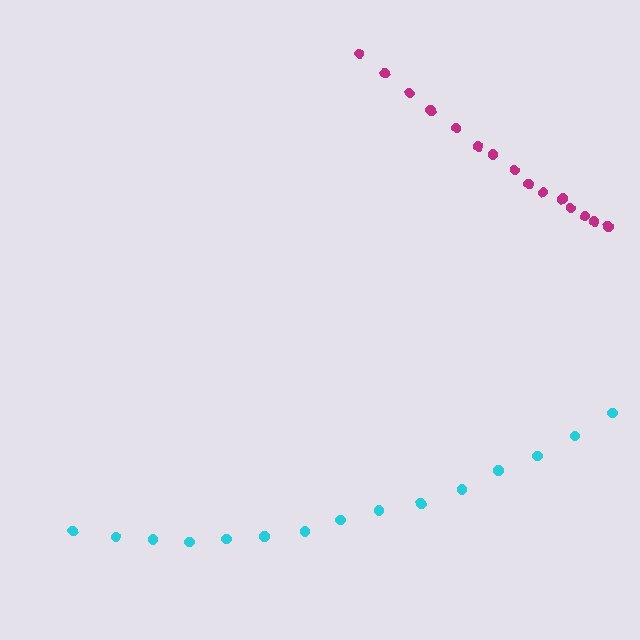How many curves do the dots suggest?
There are 2 distinct paths.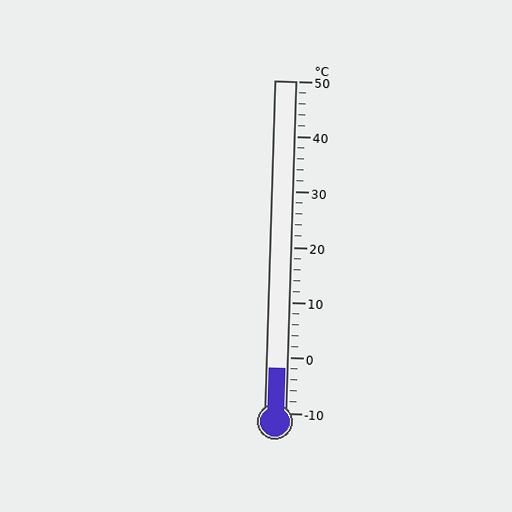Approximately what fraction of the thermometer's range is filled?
The thermometer is filled to approximately 15% of its range.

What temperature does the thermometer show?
The thermometer shows approximately -2°C.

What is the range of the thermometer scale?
The thermometer scale ranges from -10°C to 50°C.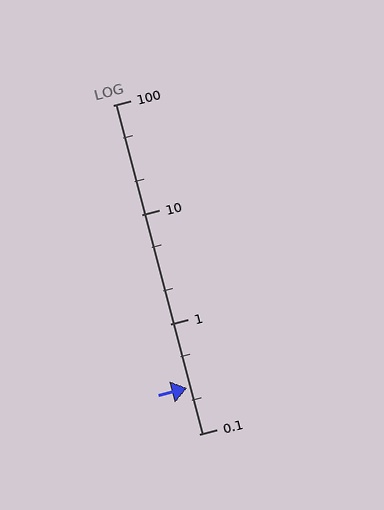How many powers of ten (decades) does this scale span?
The scale spans 3 decades, from 0.1 to 100.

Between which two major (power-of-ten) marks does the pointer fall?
The pointer is between 0.1 and 1.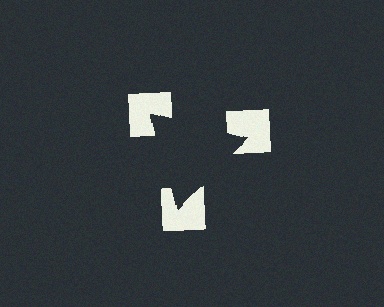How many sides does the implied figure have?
3 sides.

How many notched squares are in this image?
There are 3 — one at each vertex of the illusory triangle.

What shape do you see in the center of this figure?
An illusory triangle — its edges are inferred from the aligned wedge cuts in the notched squares, not physically drawn.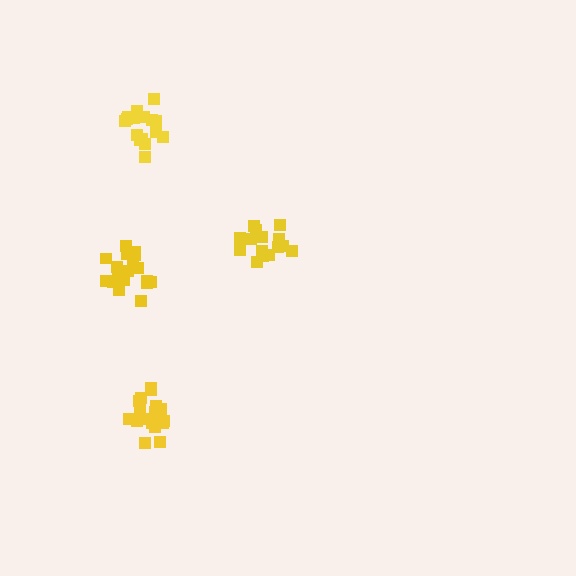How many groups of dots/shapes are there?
There are 4 groups.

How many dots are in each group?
Group 1: 19 dots, Group 2: 19 dots, Group 3: 15 dots, Group 4: 16 dots (69 total).